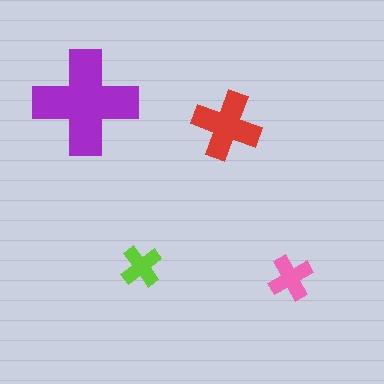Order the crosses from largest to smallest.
the purple one, the red one, the pink one, the lime one.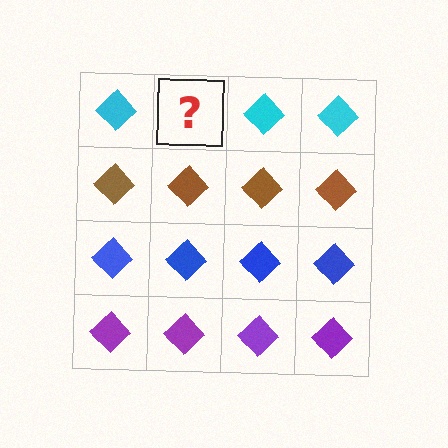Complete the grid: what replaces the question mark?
The question mark should be replaced with a cyan diamond.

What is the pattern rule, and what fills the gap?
The rule is that each row has a consistent color. The gap should be filled with a cyan diamond.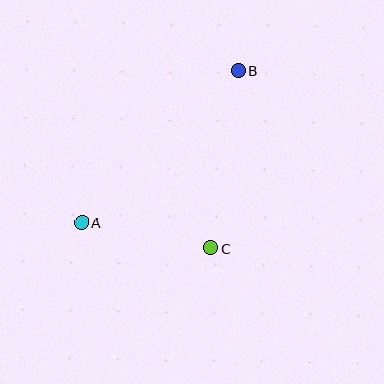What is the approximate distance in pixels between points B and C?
The distance between B and C is approximately 180 pixels.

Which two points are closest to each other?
Points A and C are closest to each other.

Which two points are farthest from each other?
Points A and B are farthest from each other.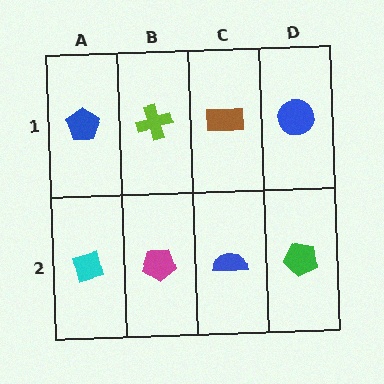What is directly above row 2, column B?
A lime cross.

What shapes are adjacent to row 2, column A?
A blue pentagon (row 1, column A), a magenta pentagon (row 2, column B).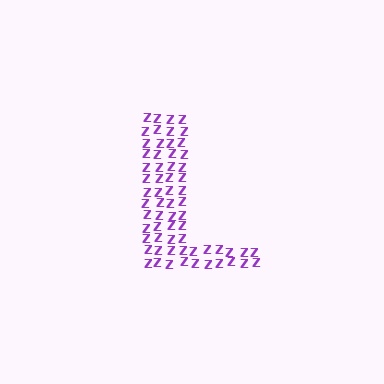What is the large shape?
The large shape is the letter L.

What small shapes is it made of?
It is made of small letter Z's.